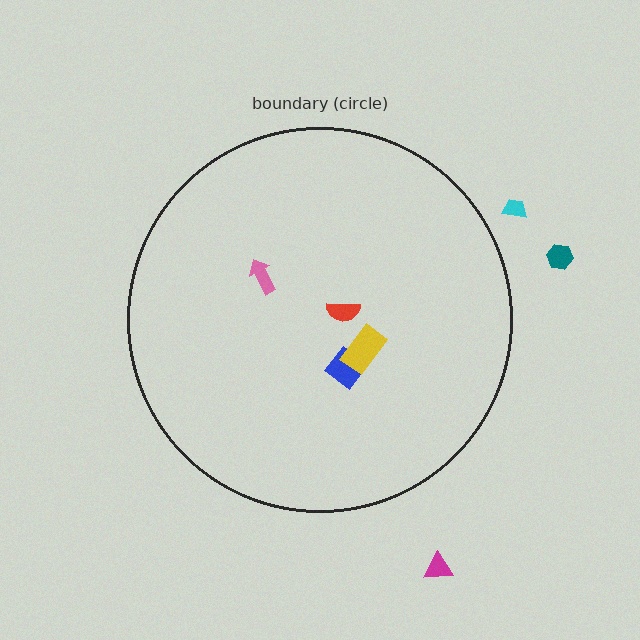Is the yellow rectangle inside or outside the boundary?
Inside.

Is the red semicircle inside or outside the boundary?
Inside.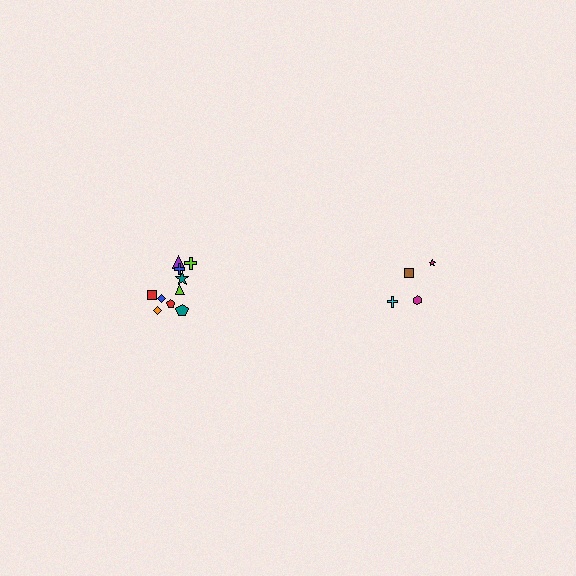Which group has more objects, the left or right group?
The left group.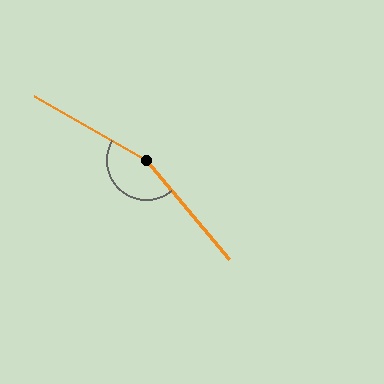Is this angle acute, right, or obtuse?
It is obtuse.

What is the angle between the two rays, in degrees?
Approximately 160 degrees.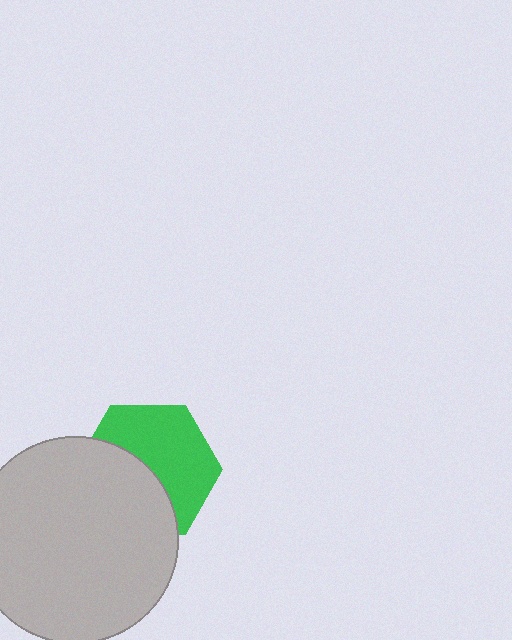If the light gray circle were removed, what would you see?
You would see the complete green hexagon.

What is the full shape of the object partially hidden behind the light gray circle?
The partially hidden object is a green hexagon.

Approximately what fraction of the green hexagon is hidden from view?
Roughly 45% of the green hexagon is hidden behind the light gray circle.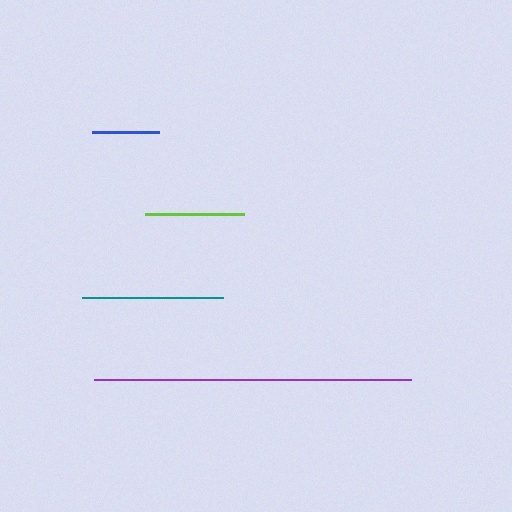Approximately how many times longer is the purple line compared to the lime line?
The purple line is approximately 3.2 times the length of the lime line.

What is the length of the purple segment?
The purple segment is approximately 317 pixels long.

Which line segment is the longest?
The purple line is the longest at approximately 317 pixels.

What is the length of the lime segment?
The lime segment is approximately 99 pixels long.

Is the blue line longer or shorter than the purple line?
The purple line is longer than the blue line.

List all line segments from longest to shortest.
From longest to shortest: purple, teal, lime, blue.